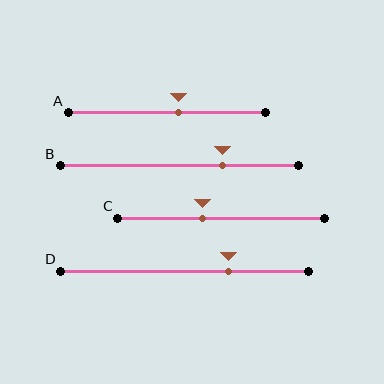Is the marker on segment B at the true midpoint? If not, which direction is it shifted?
No, the marker on segment B is shifted to the right by about 18% of the segment length.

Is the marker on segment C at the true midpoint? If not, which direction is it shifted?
No, the marker on segment C is shifted to the left by about 9% of the segment length.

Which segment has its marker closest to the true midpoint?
Segment A has its marker closest to the true midpoint.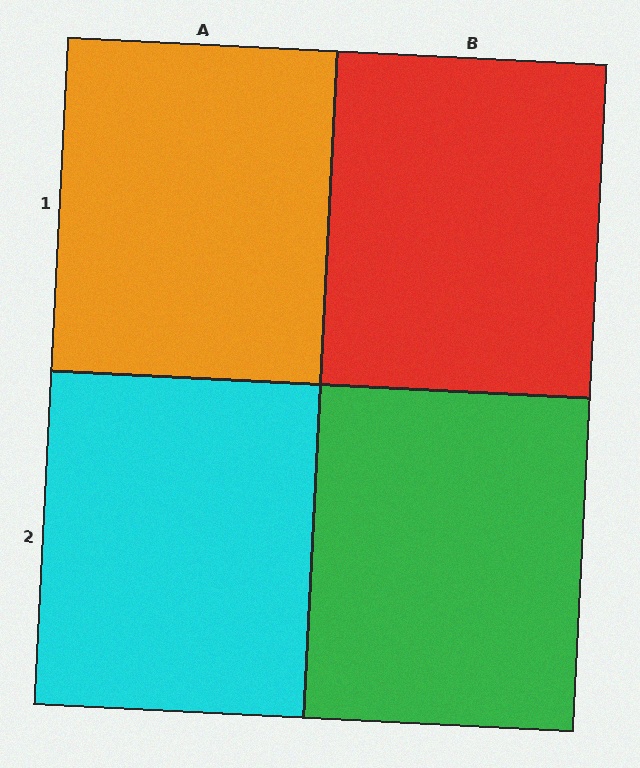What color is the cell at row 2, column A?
Cyan.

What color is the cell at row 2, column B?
Green.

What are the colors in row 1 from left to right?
Orange, red.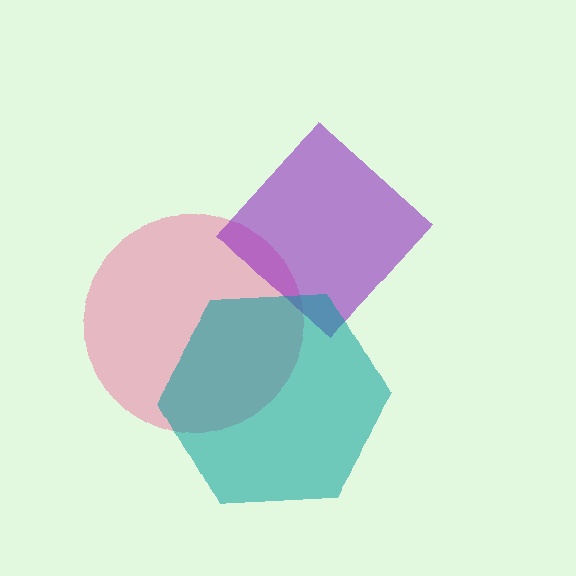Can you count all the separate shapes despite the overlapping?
Yes, there are 3 separate shapes.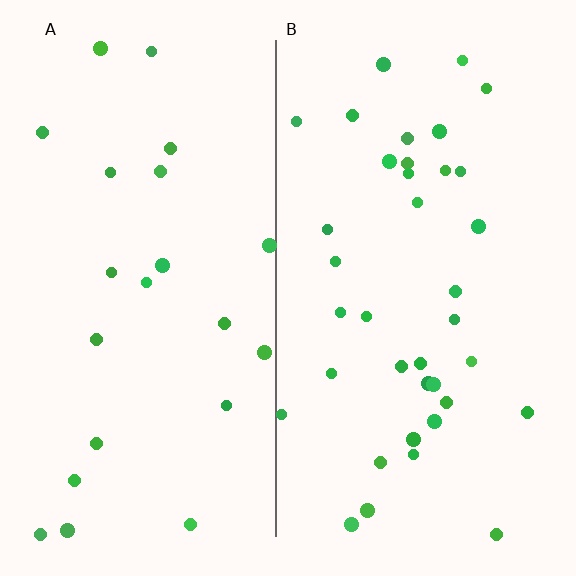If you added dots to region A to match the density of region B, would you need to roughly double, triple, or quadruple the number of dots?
Approximately double.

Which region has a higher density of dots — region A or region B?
B (the right).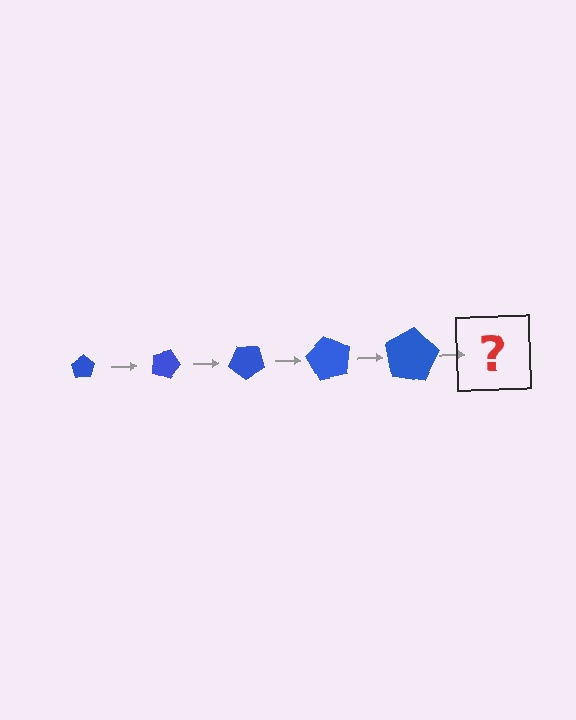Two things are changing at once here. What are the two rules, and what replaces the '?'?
The two rules are that the pentagon grows larger each step and it rotates 20 degrees each step. The '?' should be a pentagon, larger than the previous one and rotated 100 degrees from the start.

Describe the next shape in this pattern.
It should be a pentagon, larger than the previous one and rotated 100 degrees from the start.